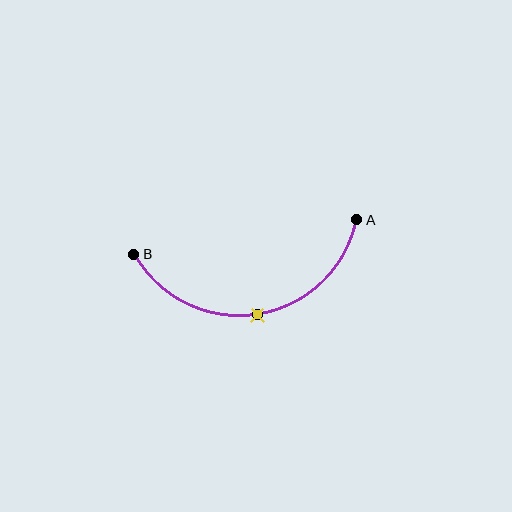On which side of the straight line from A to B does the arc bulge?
The arc bulges below the straight line connecting A and B.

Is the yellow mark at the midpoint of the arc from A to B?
Yes. The yellow mark lies on the arc at equal arc-length from both A and B — it is the arc midpoint.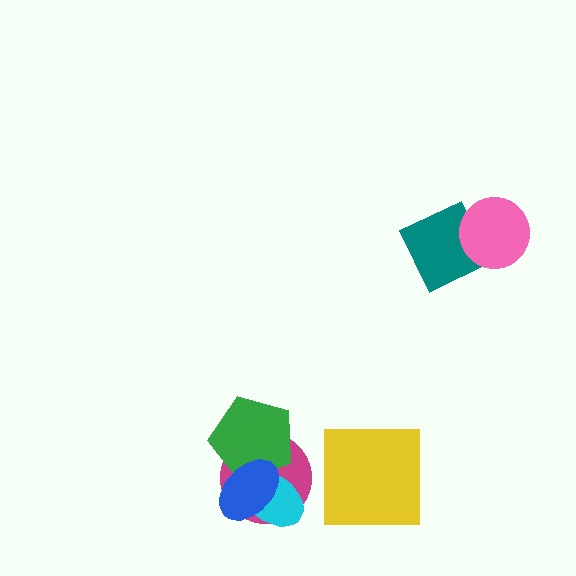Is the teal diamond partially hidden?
Yes, it is partially covered by another shape.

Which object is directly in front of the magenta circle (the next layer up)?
The cyan ellipse is directly in front of the magenta circle.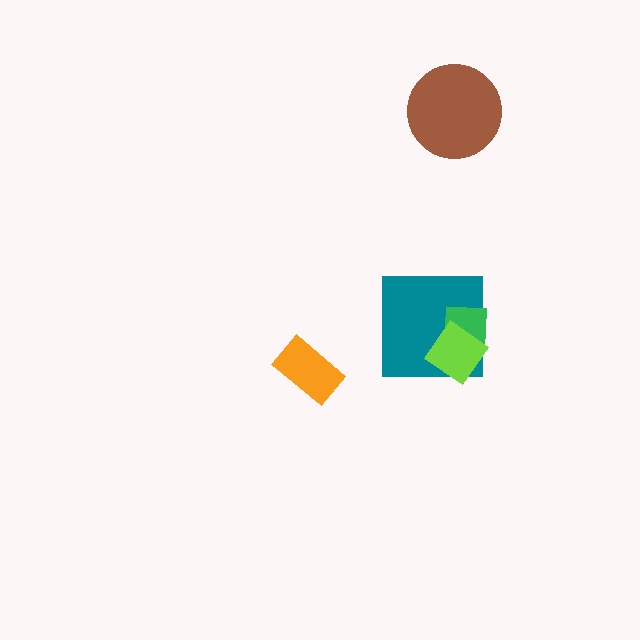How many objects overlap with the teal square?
2 objects overlap with the teal square.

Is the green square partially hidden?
Yes, it is partially covered by another shape.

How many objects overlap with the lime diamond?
2 objects overlap with the lime diamond.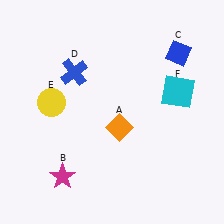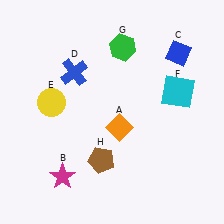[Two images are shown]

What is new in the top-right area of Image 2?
A green hexagon (G) was added in the top-right area of Image 2.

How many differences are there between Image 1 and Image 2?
There are 2 differences between the two images.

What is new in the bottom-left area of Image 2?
A brown pentagon (H) was added in the bottom-left area of Image 2.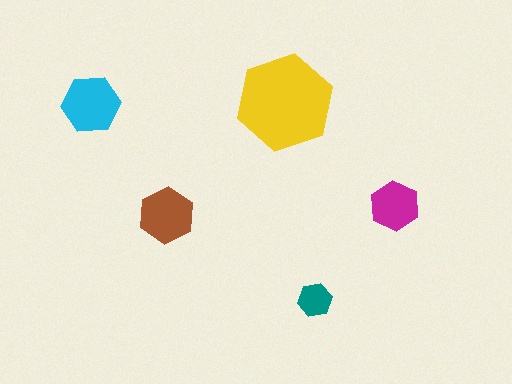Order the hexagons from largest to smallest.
the yellow one, the cyan one, the brown one, the magenta one, the teal one.